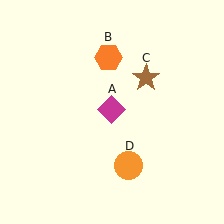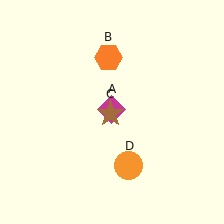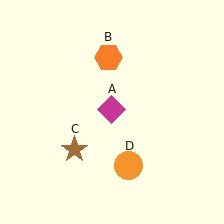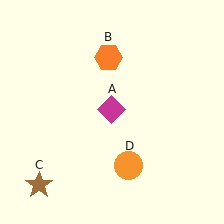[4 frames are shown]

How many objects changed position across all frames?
1 object changed position: brown star (object C).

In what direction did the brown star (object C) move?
The brown star (object C) moved down and to the left.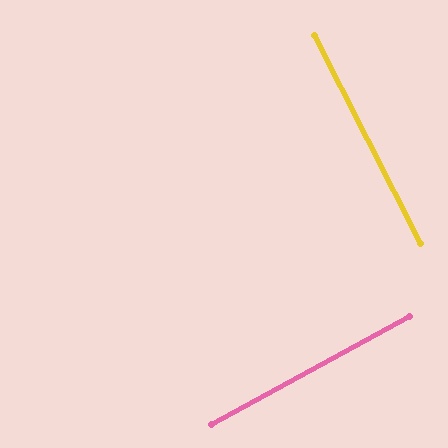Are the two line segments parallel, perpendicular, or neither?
Perpendicular — they meet at approximately 89°.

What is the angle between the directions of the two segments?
Approximately 89 degrees.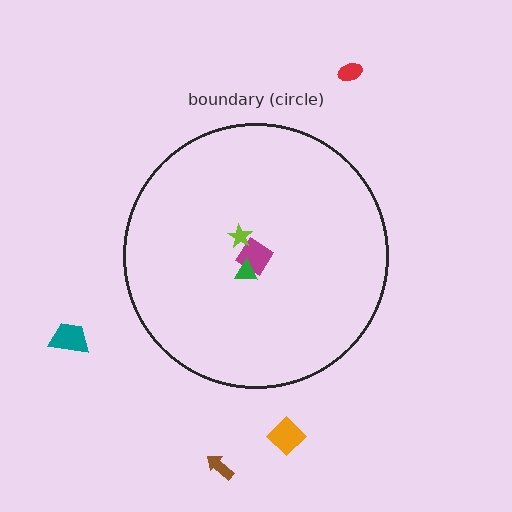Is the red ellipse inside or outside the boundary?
Outside.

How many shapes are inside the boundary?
3 inside, 4 outside.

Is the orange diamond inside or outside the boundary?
Outside.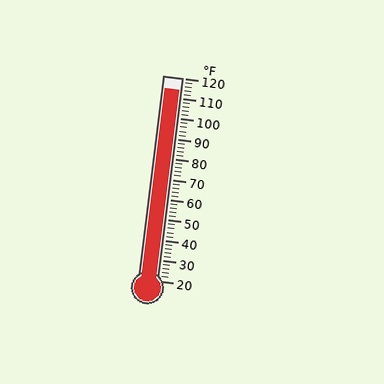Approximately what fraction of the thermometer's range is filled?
The thermometer is filled to approximately 95% of its range.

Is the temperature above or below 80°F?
The temperature is above 80°F.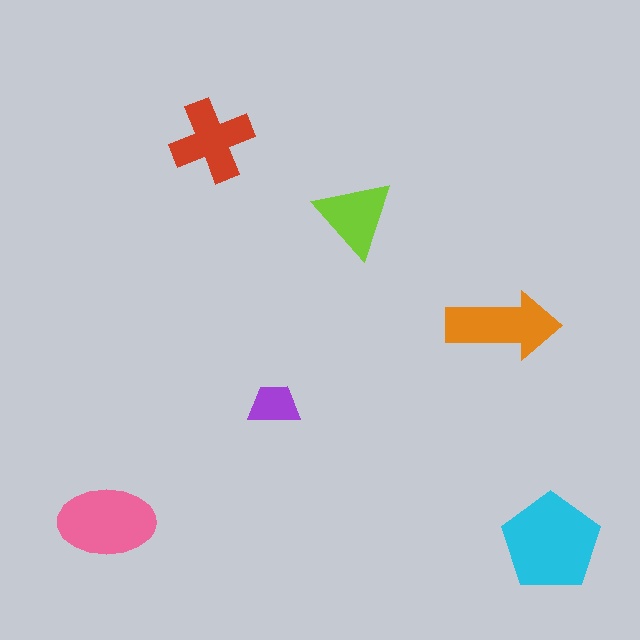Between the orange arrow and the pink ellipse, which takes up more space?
The pink ellipse.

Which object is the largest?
The cyan pentagon.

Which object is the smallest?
The purple trapezoid.